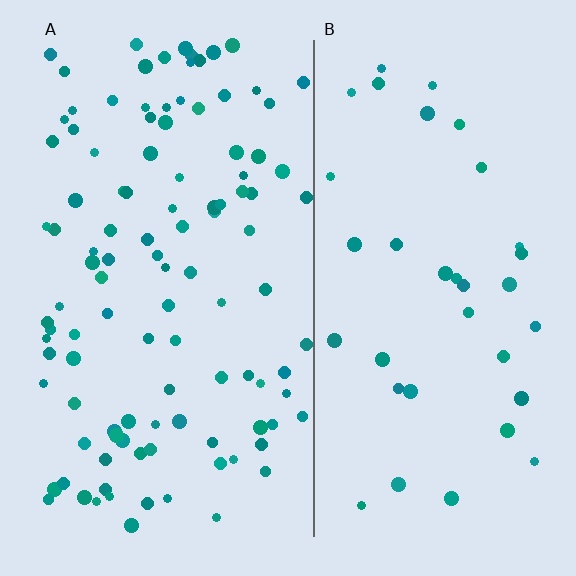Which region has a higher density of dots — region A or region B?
A (the left).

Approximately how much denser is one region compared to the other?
Approximately 3.0× — region A over region B.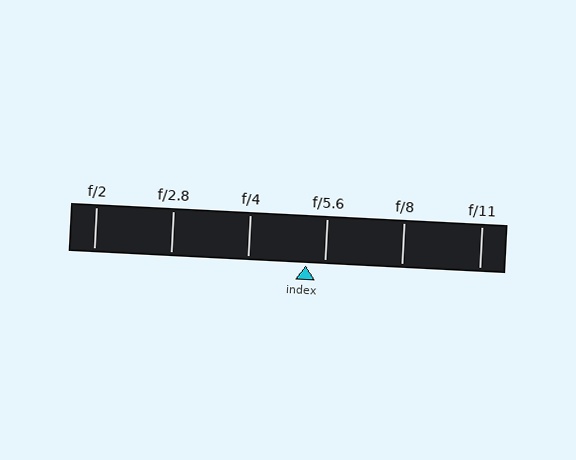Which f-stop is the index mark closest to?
The index mark is closest to f/5.6.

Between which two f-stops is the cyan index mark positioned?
The index mark is between f/4 and f/5.6.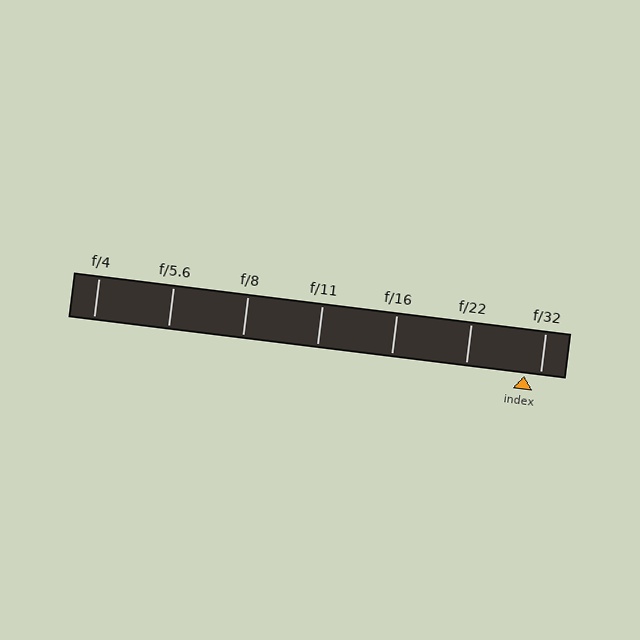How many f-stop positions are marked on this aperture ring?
There are 7 f-stop positions marked.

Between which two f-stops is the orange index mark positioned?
The index mark is between f/22 and f/32.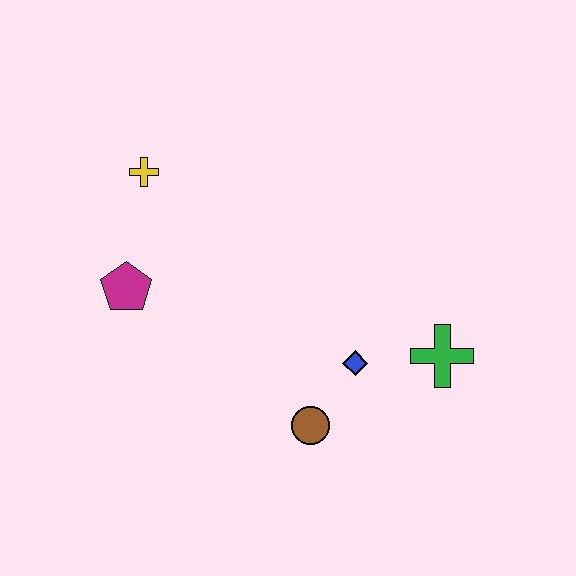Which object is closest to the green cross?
The blue diamond is closest to the green cross.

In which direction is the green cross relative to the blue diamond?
The green cross is to the right of the blue diamond.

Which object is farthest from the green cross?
The yellow cross is farthest from the green cross.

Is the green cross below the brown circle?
No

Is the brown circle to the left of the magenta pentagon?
No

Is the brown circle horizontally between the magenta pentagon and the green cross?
Yes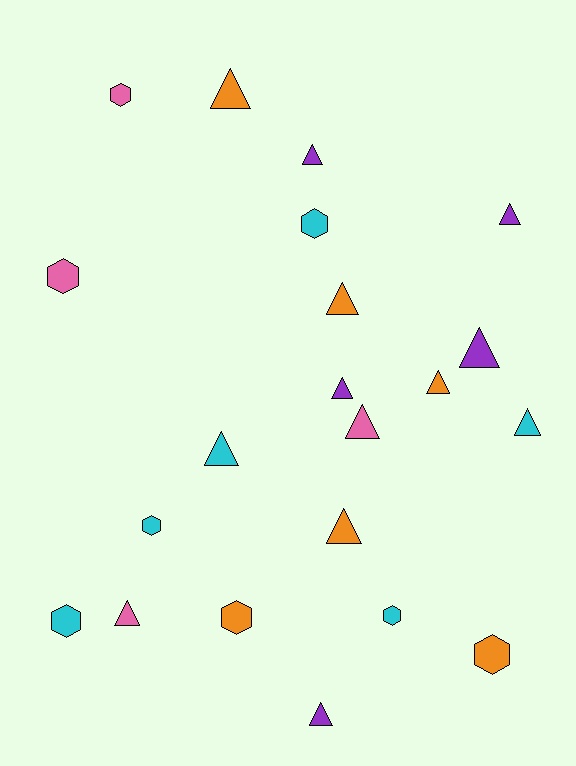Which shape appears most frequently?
Triangle, with 13 objects.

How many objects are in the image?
There are 21 objects.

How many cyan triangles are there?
There are 2 cyan triangles.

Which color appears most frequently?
Orange, with 6 objects.